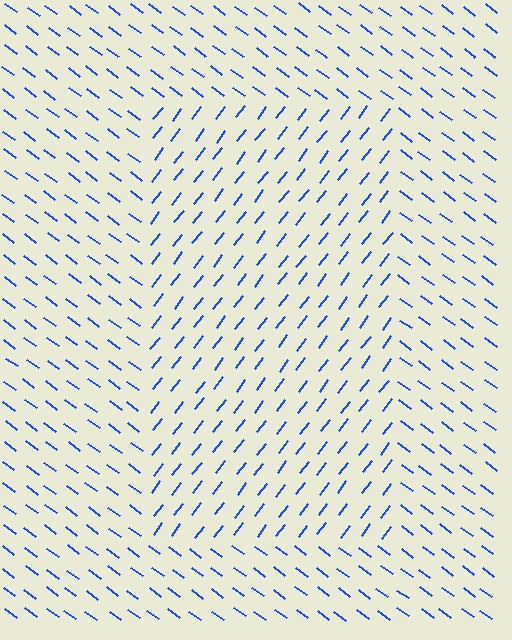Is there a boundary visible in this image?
Yes, there is a texture boundary formed by a change in line orientation.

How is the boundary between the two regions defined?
The boundary is defined purely by a change in line orientation (approximately 89 degrees difference). All lines are the same color and thickness.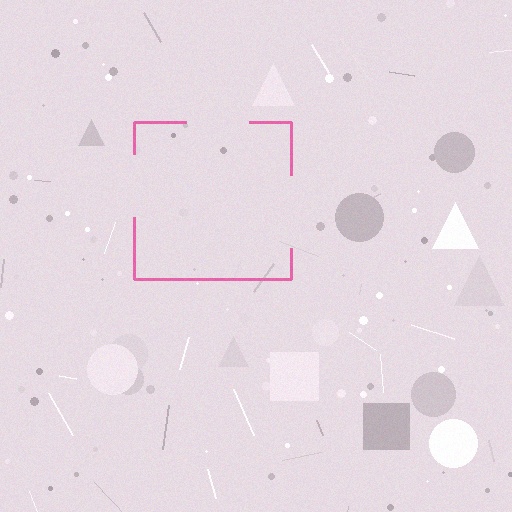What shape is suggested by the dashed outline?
The dashed outline suggests a square.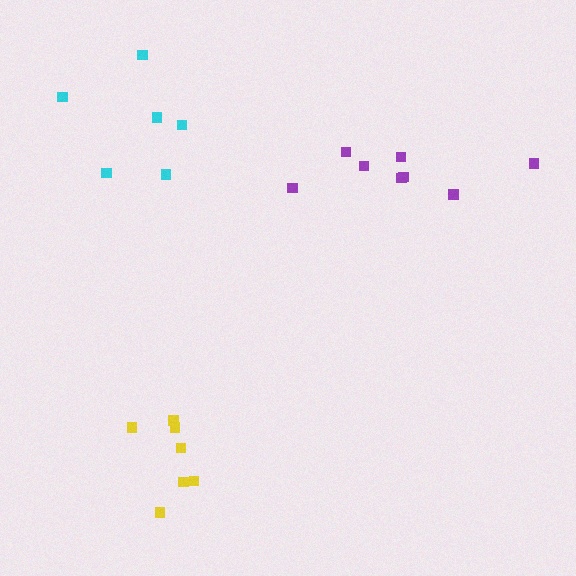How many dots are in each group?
Group 1: 6 dots, Group 2: 8 dots, Group 3: 7 dots (21 total).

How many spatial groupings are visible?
There are 3 spatial groupings.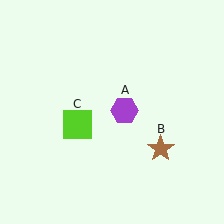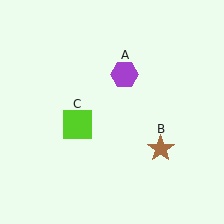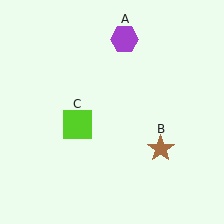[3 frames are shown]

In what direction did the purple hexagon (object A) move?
The purple hexagon (object A) moved up.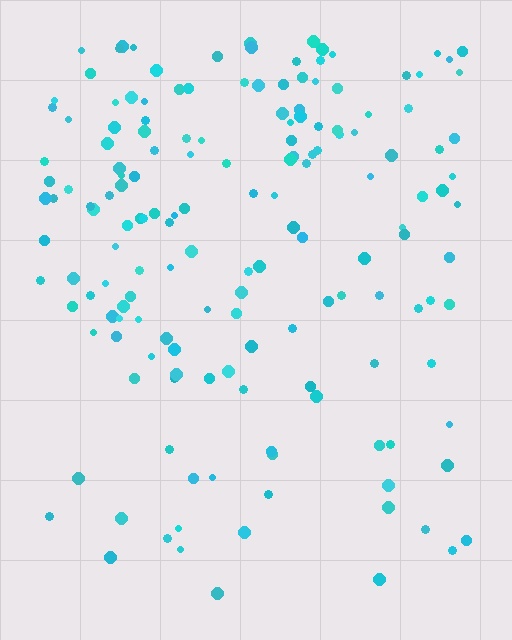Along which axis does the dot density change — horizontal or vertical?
Vertical.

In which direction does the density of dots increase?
From bottom to top, with the top side densest.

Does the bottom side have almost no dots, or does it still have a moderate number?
Still a moderate number, just noticeably fewer than the top.